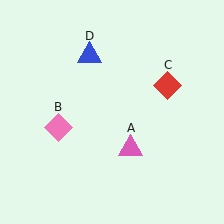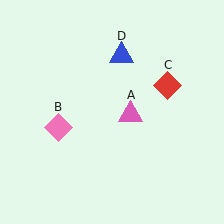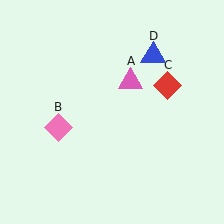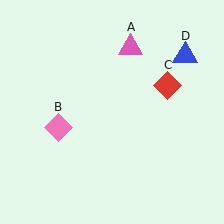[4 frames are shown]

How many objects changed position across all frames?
2 objects changed position: pink triangle (object A), blue triangle (object D).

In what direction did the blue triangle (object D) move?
The blue triangle (object D) moved right.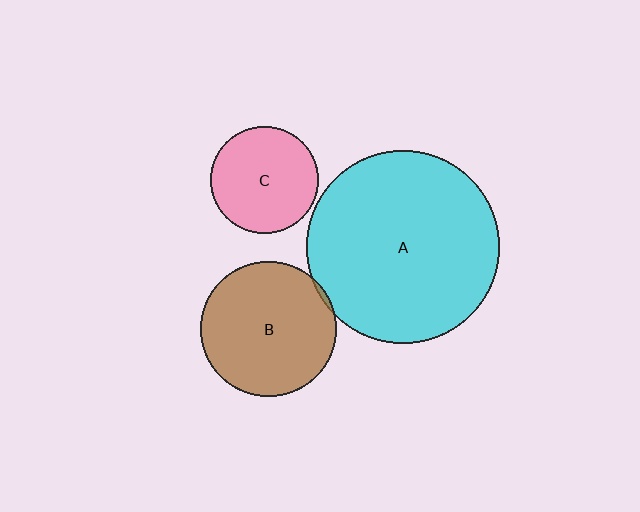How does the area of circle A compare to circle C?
Approximately 3.2 times.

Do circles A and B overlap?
Yes.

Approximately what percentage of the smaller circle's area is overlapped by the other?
Approximately 5%.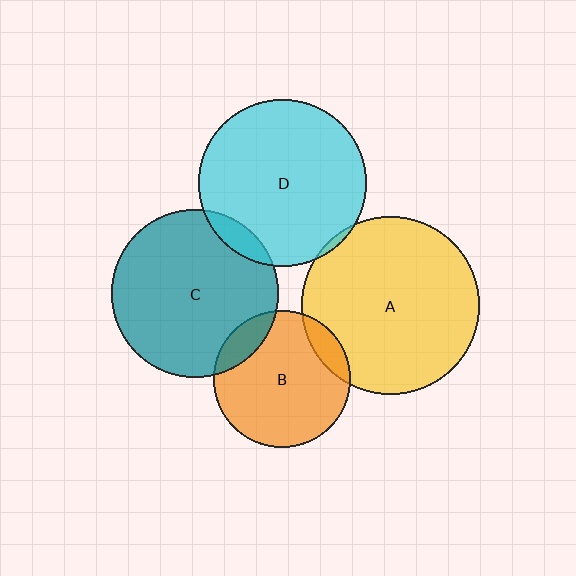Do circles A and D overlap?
Yes.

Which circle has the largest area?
Circle A (yellow).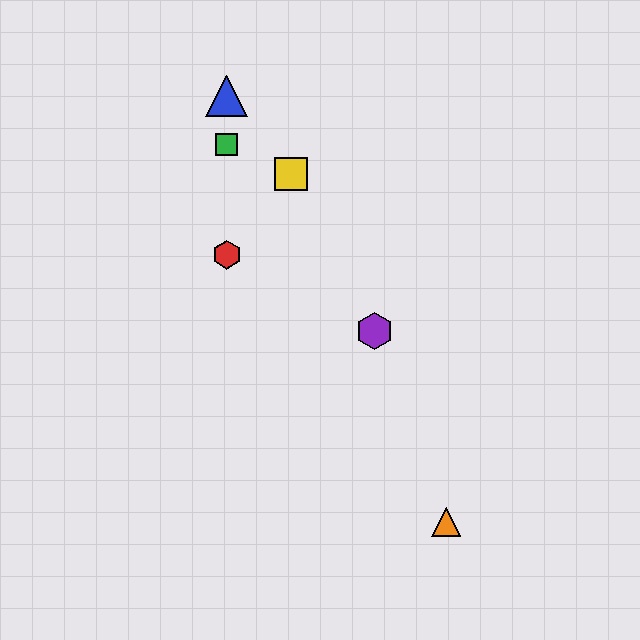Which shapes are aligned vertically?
The red hexagon, the blue triangle, the green square are aligned vertically.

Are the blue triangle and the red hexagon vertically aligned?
Yes, both are at x≈227.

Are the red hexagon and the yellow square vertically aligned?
No, the red hexagon is at x≈227 and the yellow square is at x≈291.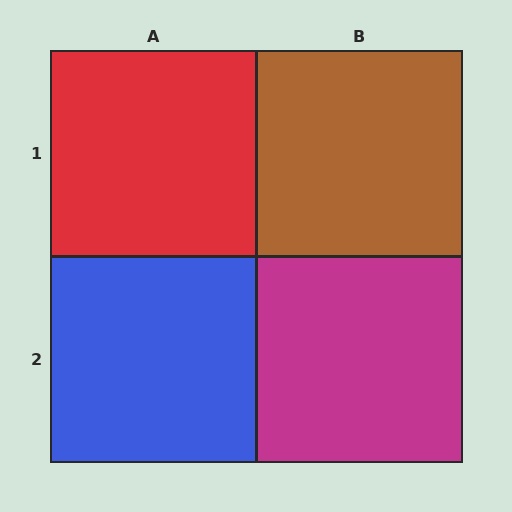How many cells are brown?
1 cell is brown.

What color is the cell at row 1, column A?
Red.